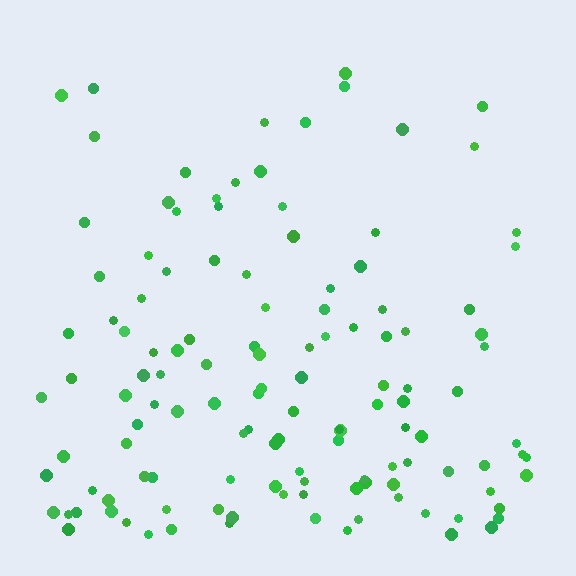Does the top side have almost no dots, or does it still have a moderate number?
Still a moderate number, just noticeably fewer than the bottom.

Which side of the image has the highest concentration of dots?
The bottom.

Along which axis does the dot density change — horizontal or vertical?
Vertical.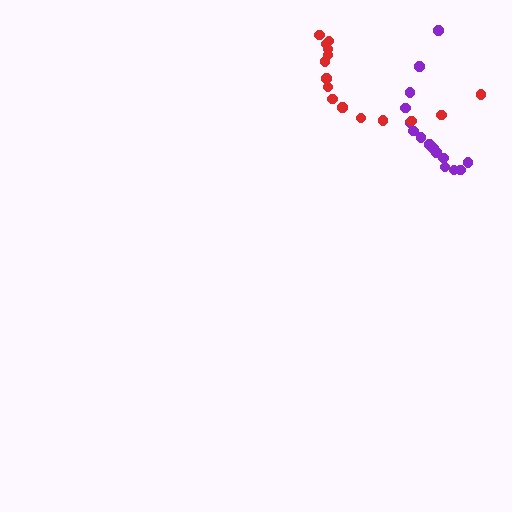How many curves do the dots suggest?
There are 2 distinct paths.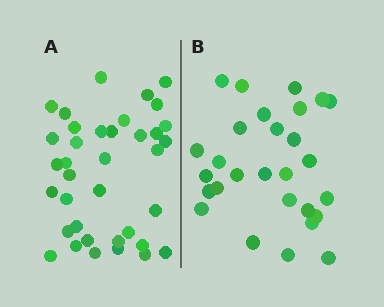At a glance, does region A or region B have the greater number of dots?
Region A (the left region) has more dots.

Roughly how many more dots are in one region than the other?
Region A has roughly 8 or so more dots than region B.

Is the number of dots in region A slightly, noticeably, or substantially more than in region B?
Region A has noticeably more, but not dramatically so. The ratio is roughly 1.3 to 1.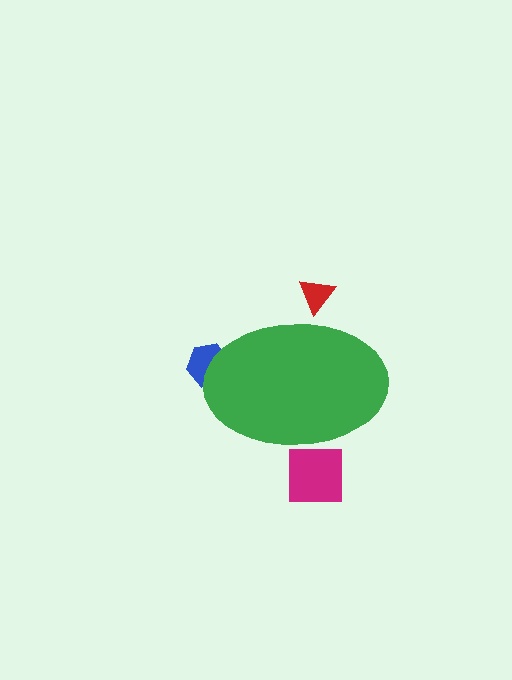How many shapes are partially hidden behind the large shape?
3 shapes are partially hidden.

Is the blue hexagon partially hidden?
Yes, the blue hexagon is partially hidden behind the green ellipse.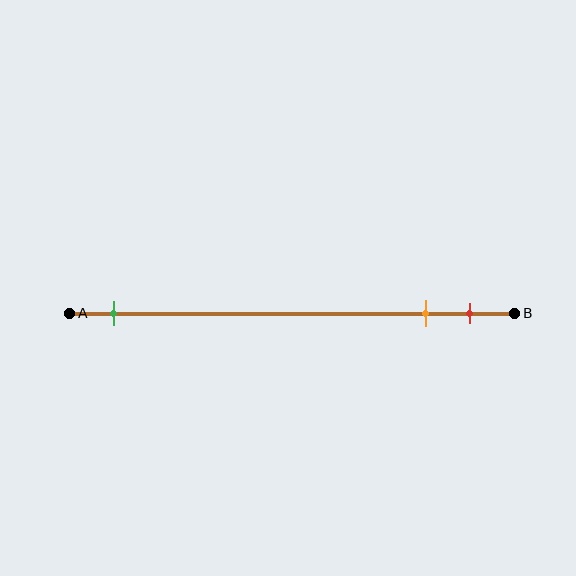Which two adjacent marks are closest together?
The orange and red marks are the closest adjacent pair.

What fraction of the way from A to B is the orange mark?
The orange mark is approximately 80% (0.8) of the way from A to B.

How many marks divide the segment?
There are 3 marks dividing the segment.